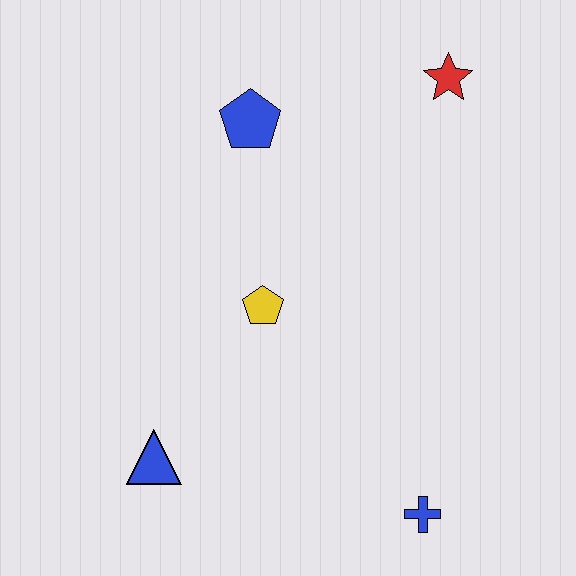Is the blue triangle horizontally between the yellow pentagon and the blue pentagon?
No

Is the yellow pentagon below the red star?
Yes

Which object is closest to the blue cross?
The yellow pentagon is closest to the blue cross.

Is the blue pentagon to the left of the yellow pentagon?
Yes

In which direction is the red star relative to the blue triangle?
The red star is above the blue triangle.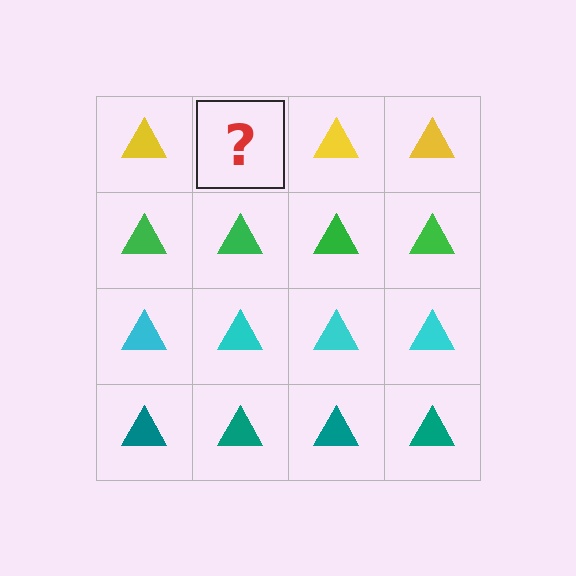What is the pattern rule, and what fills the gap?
The rule is that each row has a consistent color. The gap should be filled with a yellow triangle.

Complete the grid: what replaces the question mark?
The question mark should be replaced with a yellow triangle.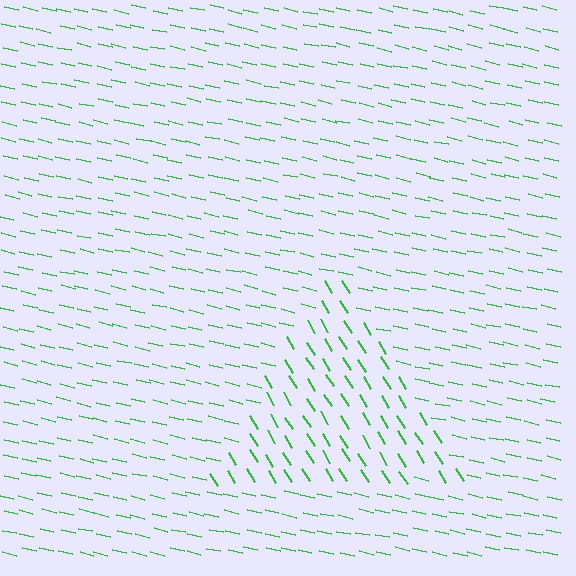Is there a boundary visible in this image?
Yes, there is a texture boundary formed by a change in line orientation.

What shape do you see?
I see a triangle.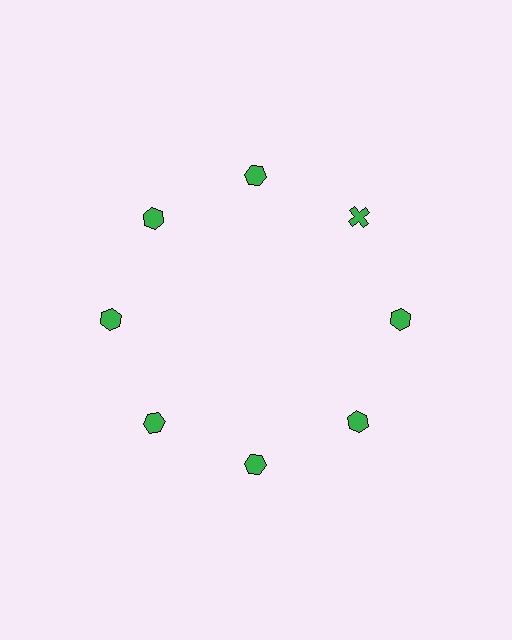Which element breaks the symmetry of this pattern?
The green cross at roughly the 2 o'clock position breaks the symmetry. All other shapes are green hexagons.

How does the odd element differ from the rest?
It has a different shape: cross instead of hexagon.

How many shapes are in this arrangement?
There are 8 shapes arranged in a ring pattern.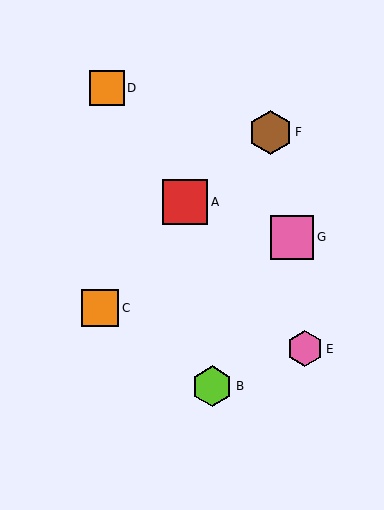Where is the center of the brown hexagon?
The center of the brown hexagon is at (270, 132).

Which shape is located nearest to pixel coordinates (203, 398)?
The lime hexagon (labeled B) at (212, 386) is nearest to that location.